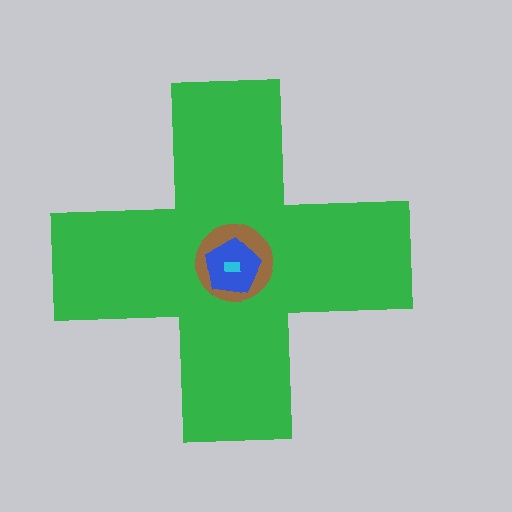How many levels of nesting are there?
4.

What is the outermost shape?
The green cross.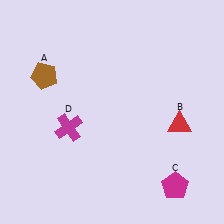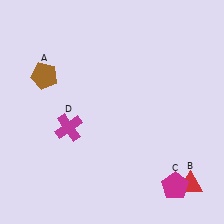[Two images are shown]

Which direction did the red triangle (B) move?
The red triangle (B) moved down.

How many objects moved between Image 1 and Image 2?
1 object moved between the two images.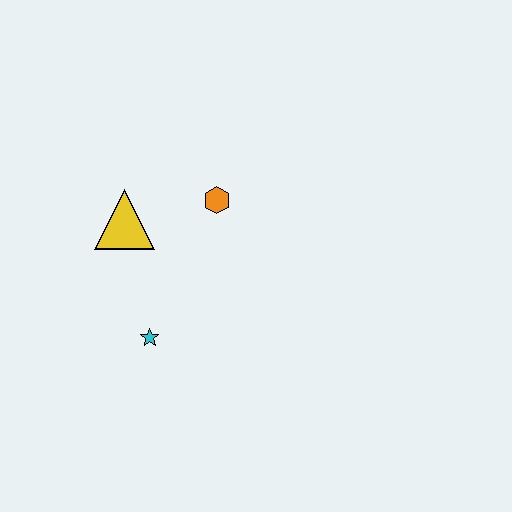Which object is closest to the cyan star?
The yellow triangle is closest to the cyan star.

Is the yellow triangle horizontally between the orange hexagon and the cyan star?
No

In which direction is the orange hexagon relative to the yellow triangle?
The orange hexagon is to the right of the yellow triangle.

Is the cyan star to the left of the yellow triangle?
No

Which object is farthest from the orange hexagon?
The cyan star is farthest from the orange hexagon.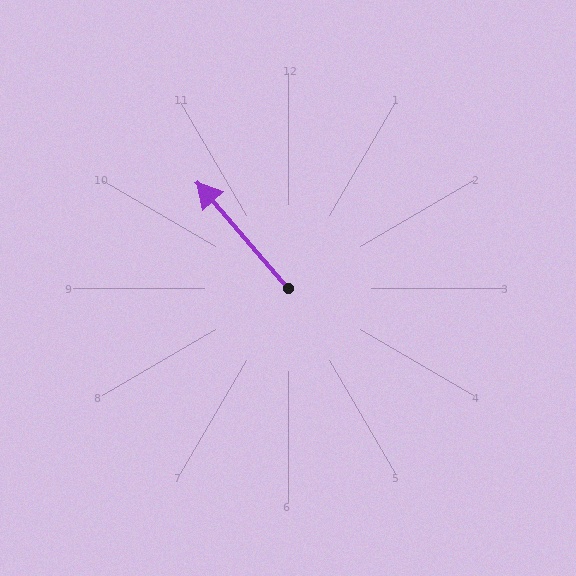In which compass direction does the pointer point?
Northwest.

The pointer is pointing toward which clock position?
Roughly 11 o'clock.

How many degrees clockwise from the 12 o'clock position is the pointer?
Approximately 319 degrees.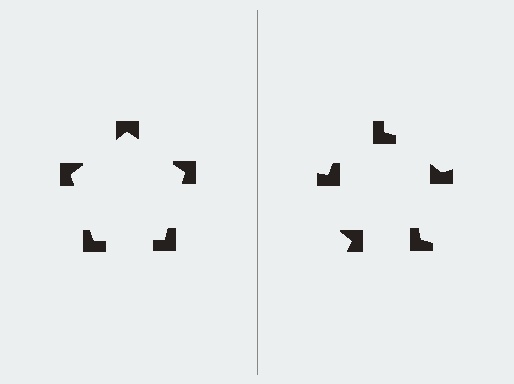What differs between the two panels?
The notched squares are positioned identically on both sides; only the wedge orientations differ. On the left they align to a pentagon; on the right they are misaligned.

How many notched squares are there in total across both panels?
10 — 5 on each side.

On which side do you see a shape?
An illusory pentagon appears on the left side. On the right side the wedge cuts are rotated, so no coherent shape forms.